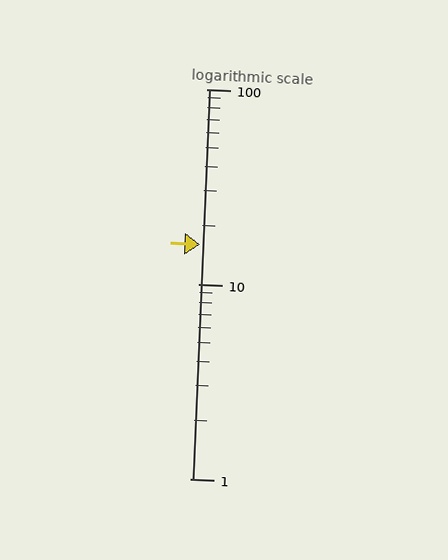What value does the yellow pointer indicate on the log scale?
The pointer indicates approximately 16.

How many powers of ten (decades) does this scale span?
The scale spans 2 decades, from 1 to 100.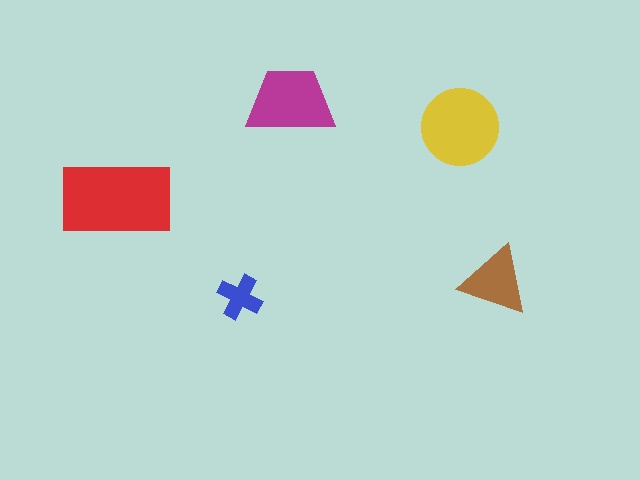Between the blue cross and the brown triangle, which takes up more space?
The brown triangle.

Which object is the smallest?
The blue cross.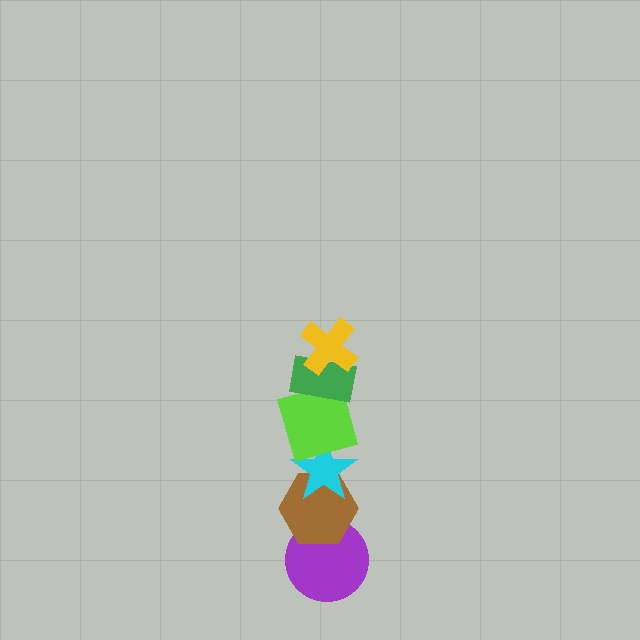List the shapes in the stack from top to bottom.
From top to bottom: the yellow cross, the green rectangle, the lime square, the cyan star, the brown hexagon, the purple circle.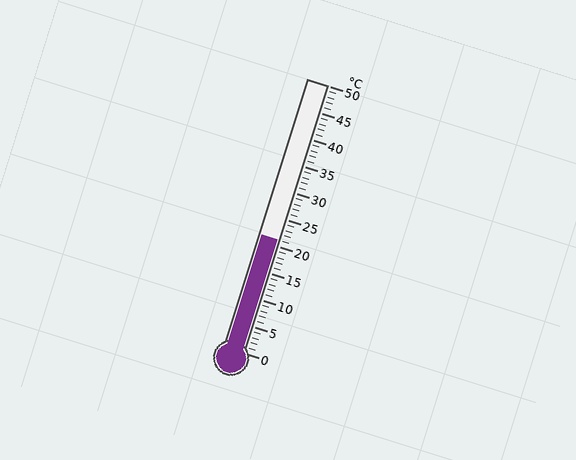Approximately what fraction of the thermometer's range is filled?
The thermometer is filled to approximately 40% of its range.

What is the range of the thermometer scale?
The thermometer scale ranges from 0°C to 50°C.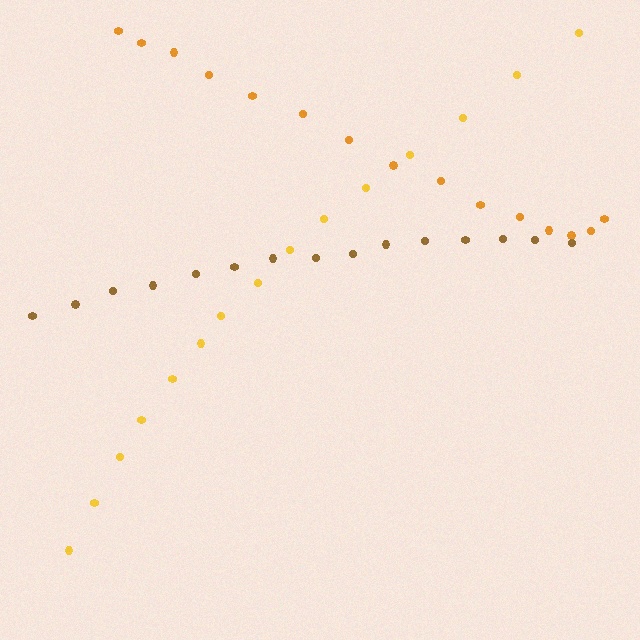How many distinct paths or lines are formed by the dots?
There are 3 distinct paths.